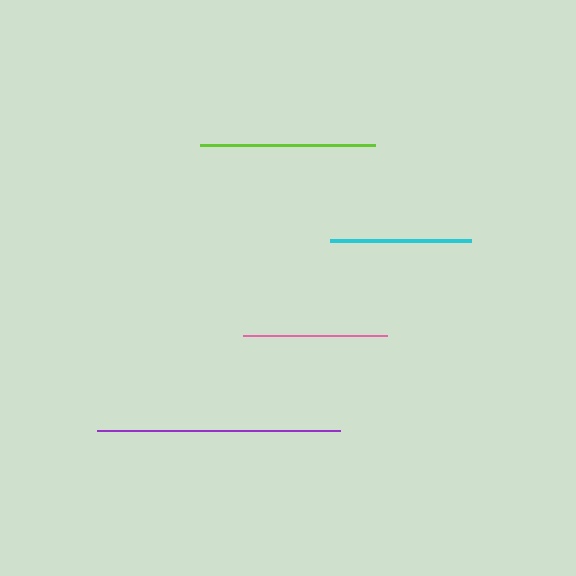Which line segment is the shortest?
The cyan line is the shortest at approximately 141 pixels.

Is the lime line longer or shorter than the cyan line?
The lime line is longer than the cyan line.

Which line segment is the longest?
The purple line is the longest at approximately 243 pixels.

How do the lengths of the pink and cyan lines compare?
The pink and cyan lines are approximately the same length.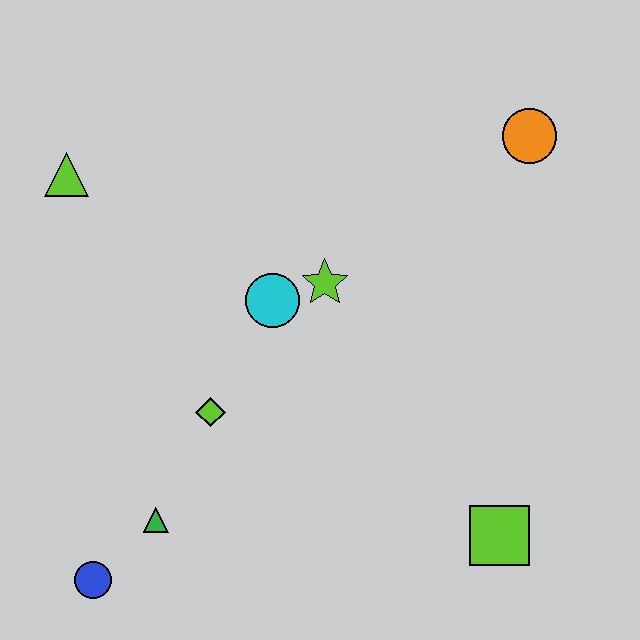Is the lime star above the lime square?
Yes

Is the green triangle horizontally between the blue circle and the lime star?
Yes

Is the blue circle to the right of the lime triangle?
Yes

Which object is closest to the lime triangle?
The cyan circle is closest to the lime triangle.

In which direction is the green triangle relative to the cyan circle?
The green triangle is below the cyan circle.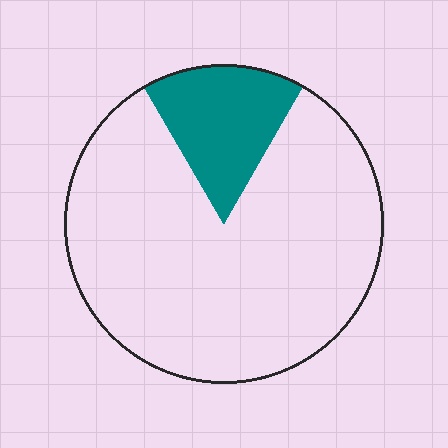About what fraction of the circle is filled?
About one sixth (1/6).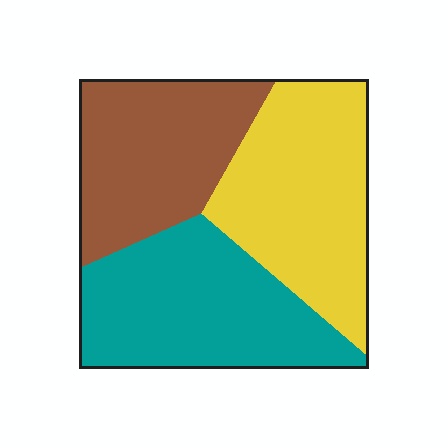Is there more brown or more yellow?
Yellow.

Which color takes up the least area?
Brown, at roughly 30%.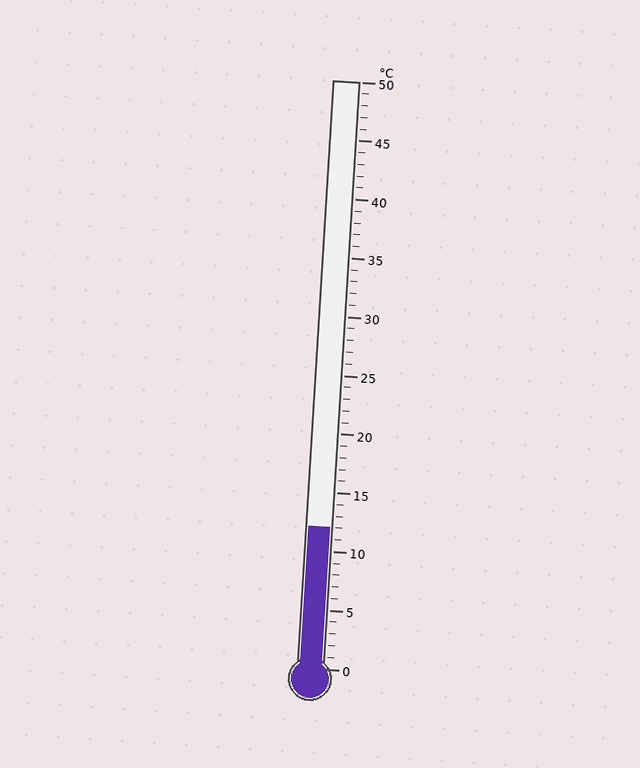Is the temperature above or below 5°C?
The temperature is above 5°C.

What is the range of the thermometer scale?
The thermometer scale ranges from 0°C to 50°C.